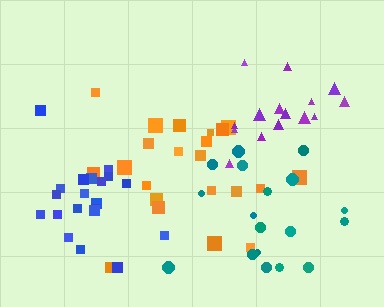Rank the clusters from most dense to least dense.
purple, blue, orange, teal.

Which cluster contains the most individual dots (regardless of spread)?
Orange (22).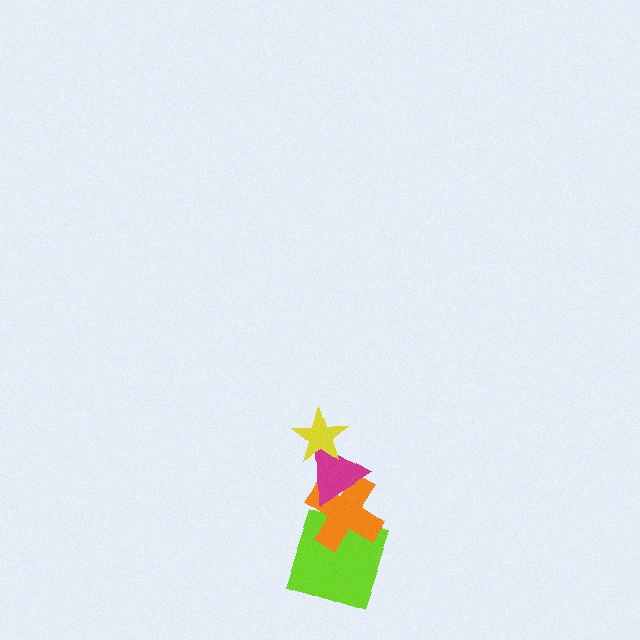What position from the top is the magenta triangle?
The magenta triangle is 2nd from the top.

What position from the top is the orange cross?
The orange cross is 3rd from the top.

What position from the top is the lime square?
The lime square is 4th from the top.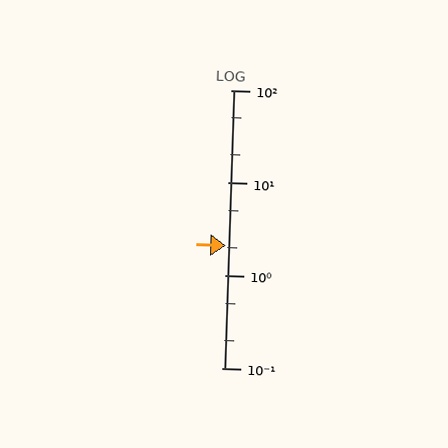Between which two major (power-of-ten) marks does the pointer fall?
The pointer is between 1 and 10.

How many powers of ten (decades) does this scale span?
The scale spans 3 decades, from 0.1 to 100.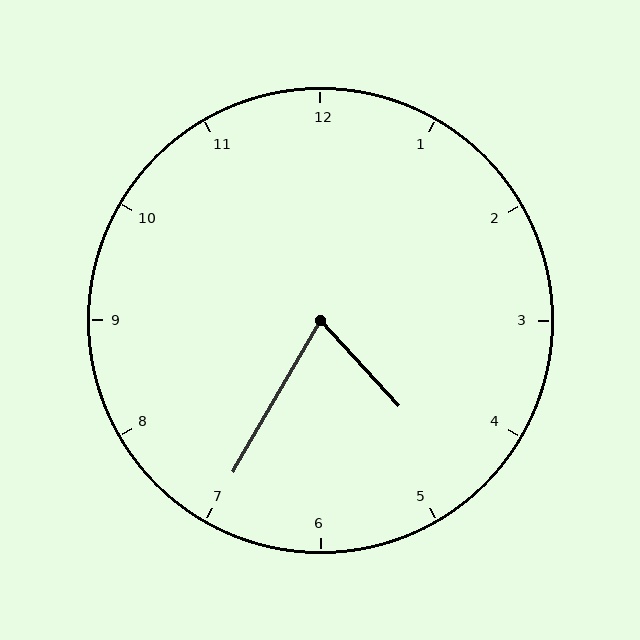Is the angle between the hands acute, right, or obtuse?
It is acute.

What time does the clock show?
4:35.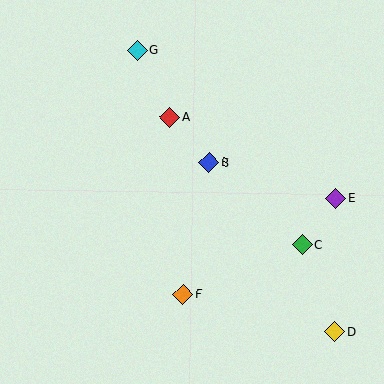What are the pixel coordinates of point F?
Point F is at (183, 294).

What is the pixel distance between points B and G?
The distance between B and G is 133 pixels.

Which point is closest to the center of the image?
Point B at (209, 162) is closest to the center.